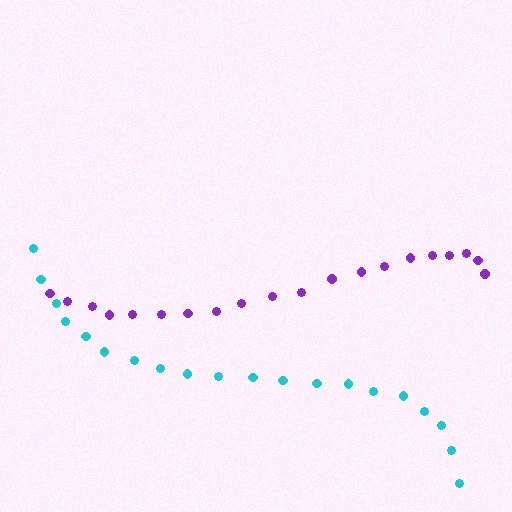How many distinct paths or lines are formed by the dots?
There are 2 distinct paths.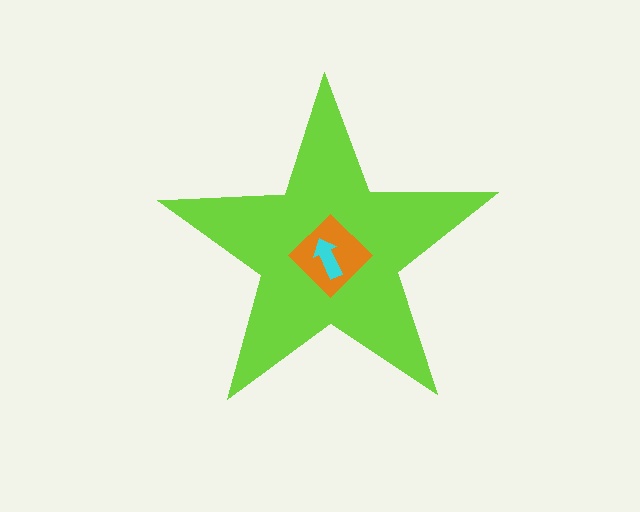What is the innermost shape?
The cyan arrow.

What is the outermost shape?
The lime star.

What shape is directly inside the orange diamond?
The cyan arrow.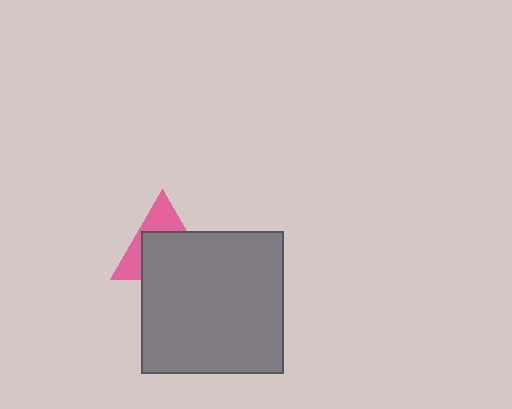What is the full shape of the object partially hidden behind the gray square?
The partially hidden object is a pink triangle.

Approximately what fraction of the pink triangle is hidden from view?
Roughly 60% of the pink triangle is hidden behind the gray square.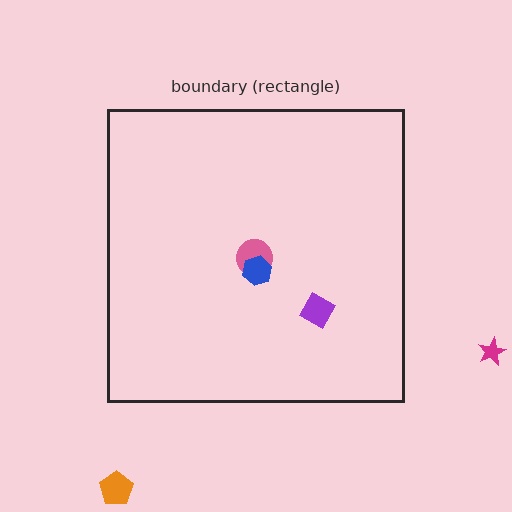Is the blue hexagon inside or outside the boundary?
Inside.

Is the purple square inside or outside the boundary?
Inside.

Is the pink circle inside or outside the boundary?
Inside.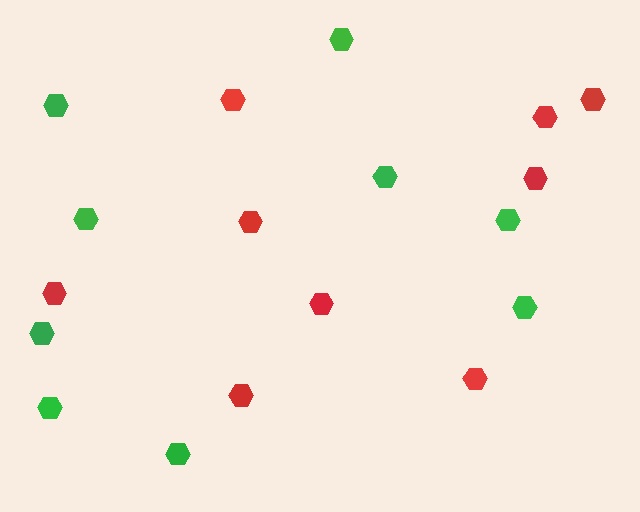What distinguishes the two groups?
There are 2 groups: one group of red hexagons (9) and one group of green hexagons (9).